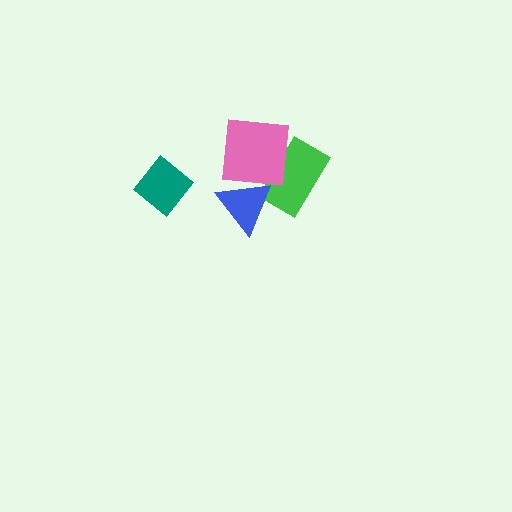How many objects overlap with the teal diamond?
0 objects overlap with the teal diamond.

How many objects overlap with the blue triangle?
2 objects overlap with the blue triangle.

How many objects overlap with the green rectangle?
2 objects overlap with the green rectangle.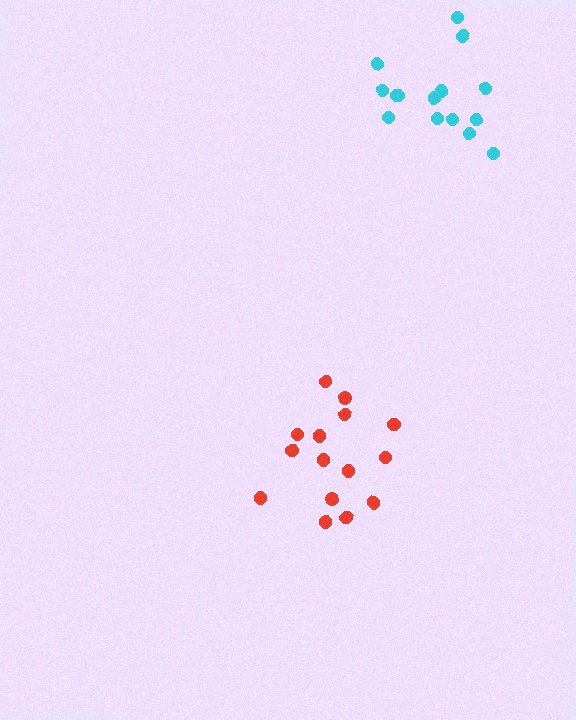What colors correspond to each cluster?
The clusters are colored: red, cyan.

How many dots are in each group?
Group 1: 15 dots, Group 2: 15 dots (30 total).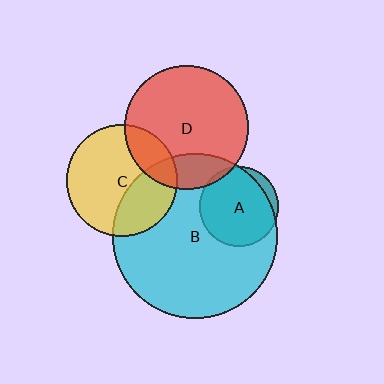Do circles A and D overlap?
Yes.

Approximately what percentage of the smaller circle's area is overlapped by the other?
Approximately 5%.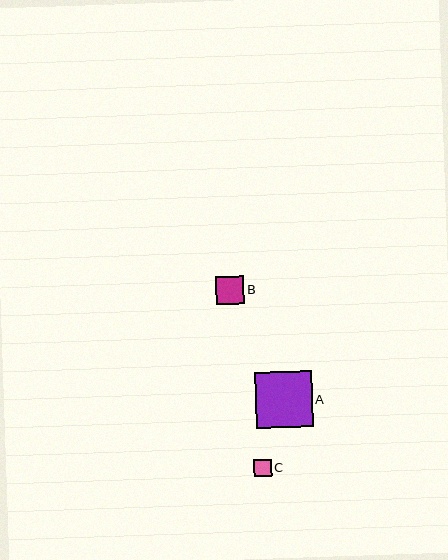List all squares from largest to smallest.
From largest to smallest: A, B, C.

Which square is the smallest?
Square C is the smallest with a size of approximately 18 pixels.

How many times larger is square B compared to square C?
Square B is approximately 1.6 times the size of square C.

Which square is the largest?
Square A is the largest with a size of approximately 57 pixels.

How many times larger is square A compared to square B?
Square A is approximately 2.0 times the size of square B.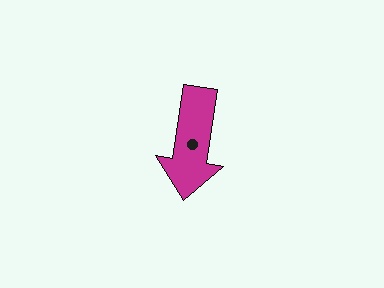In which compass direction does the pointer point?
South.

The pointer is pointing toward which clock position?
Roughly 6 o'clock.